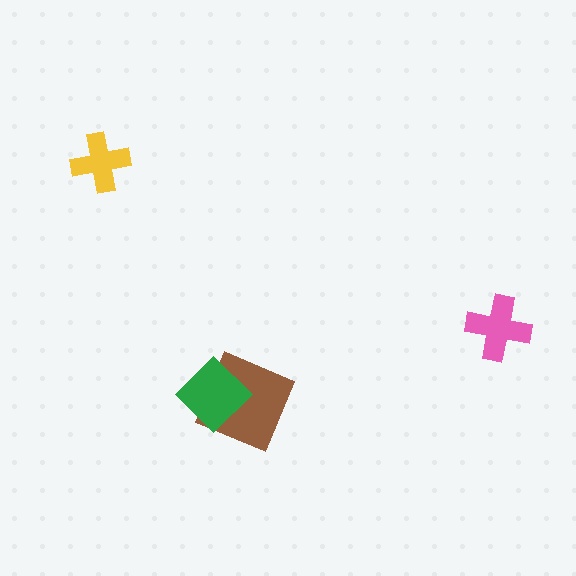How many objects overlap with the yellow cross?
0 objects overlap with the yellow cross.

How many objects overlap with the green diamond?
1 object overlaps with the green diamond.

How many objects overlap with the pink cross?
0 objects overlap with the pink cross.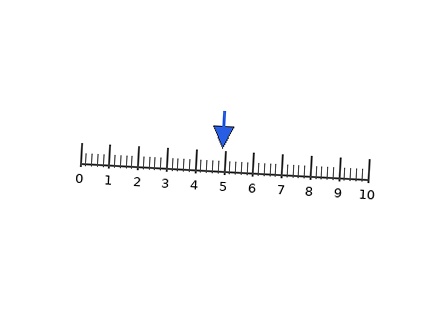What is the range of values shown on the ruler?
The ruler shows values from 0 to 10.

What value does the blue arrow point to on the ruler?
The blue arrow points to approximately 4.9.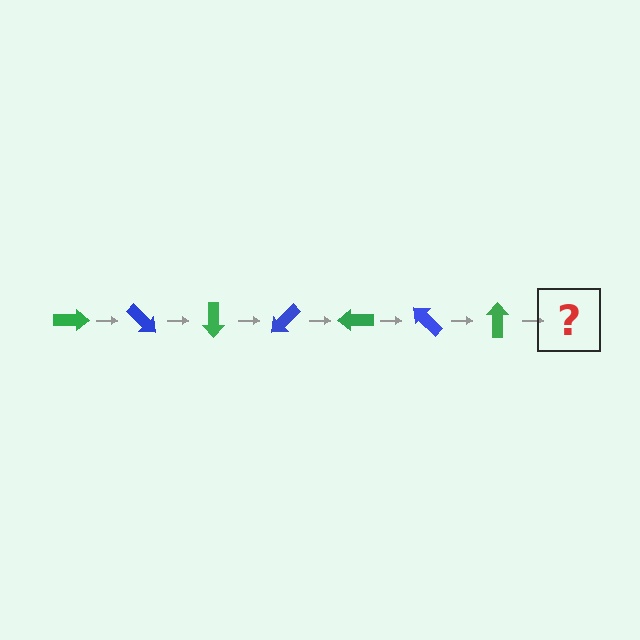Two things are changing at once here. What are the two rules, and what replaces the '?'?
The two rules are that it rotates 45 degrees each step and the color cycles through green and blue. The '?' should be a blue arrow, rotated 315 degrees from the start.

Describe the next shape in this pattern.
It should be a blue arrow, rotated 315 degrees from the start.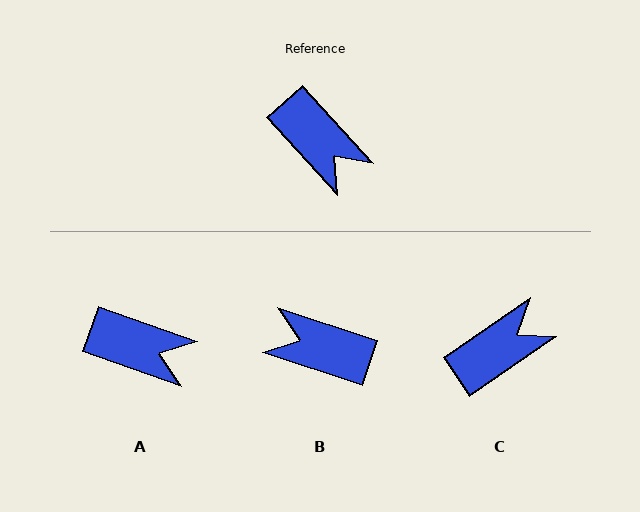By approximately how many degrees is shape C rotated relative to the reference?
Approximately 82 degrees counter-clockwise.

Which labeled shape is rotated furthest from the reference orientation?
B, about 150 degrees away.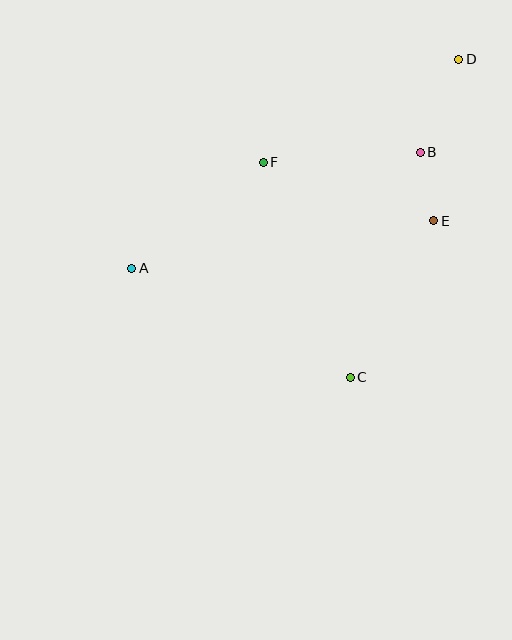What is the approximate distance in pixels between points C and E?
The distance between C and E is approximately 177 pixels.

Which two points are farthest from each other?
Points A and D are farthest from each other.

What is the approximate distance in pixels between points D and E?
The distance between D and E is approximately 163 pixels.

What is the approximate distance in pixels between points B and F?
The distance between B and F is approximately 158 pixels.